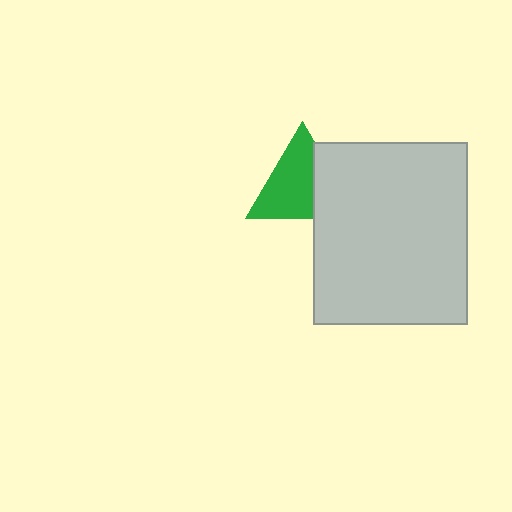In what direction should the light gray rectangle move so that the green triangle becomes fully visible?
The light gray rectangle should move right. That is the shortest direction to clear the overlap and leave the green triangle fully visible.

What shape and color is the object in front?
The object in front is a light gray rectangle.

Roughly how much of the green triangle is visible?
Most of it is visible (roughly 68%).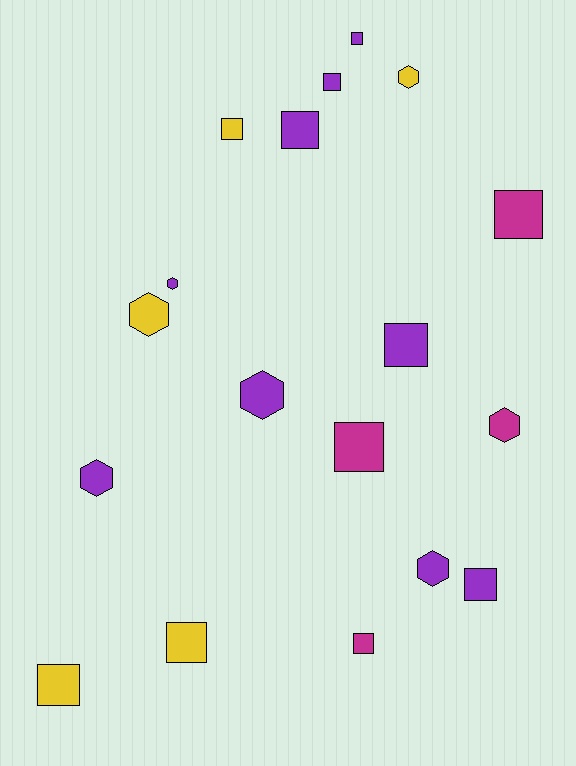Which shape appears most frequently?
Square, with 11 objects.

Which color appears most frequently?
Purple, with 9 objects.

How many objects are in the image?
There are 18 objects.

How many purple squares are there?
There are 5 purple squares.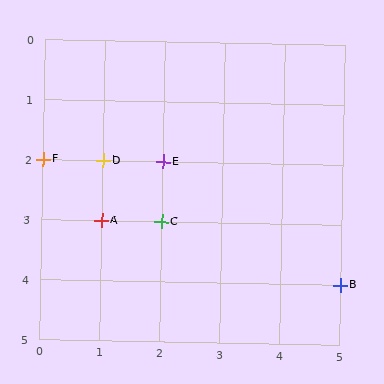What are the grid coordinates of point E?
Point E is at grid coordinates (2, 2).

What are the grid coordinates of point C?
Point C is at grid coordinates (2, 3).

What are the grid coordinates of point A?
Point A is at grid coordinates (1, 3).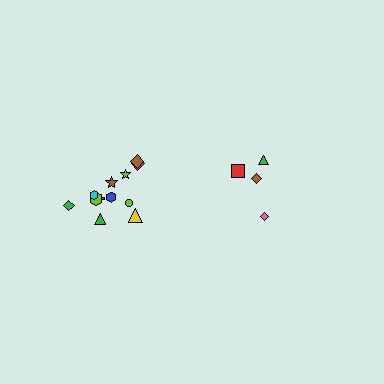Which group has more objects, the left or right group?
The left group.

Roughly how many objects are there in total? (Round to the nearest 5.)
Roughly 15 objects in total.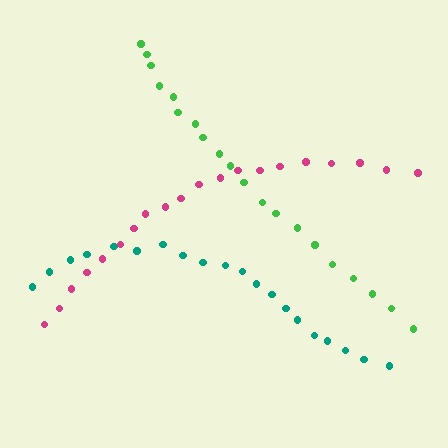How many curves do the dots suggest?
There are 3 distinct paths.